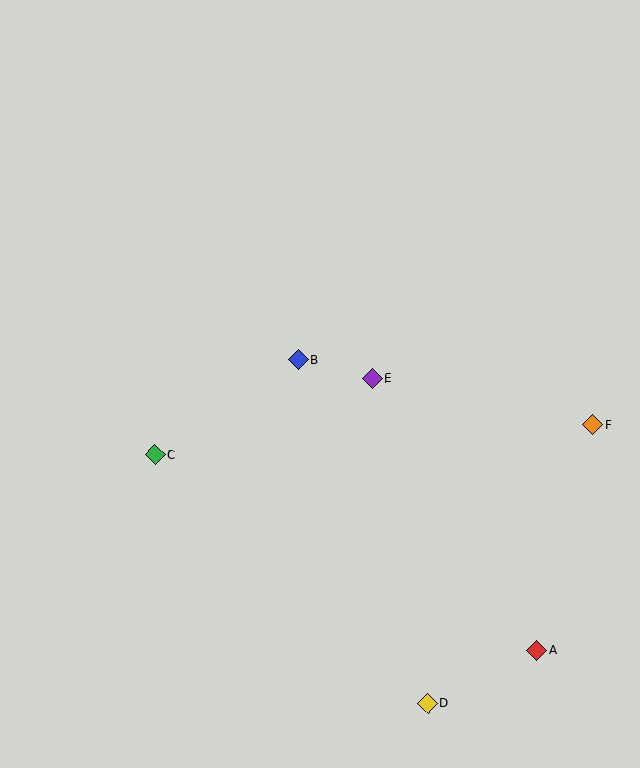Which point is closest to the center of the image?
Point B at (298, 360) is closest to the center.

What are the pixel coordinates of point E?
Point E is at (372, 378).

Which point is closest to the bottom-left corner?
Point C is closest to the bottom-left corner.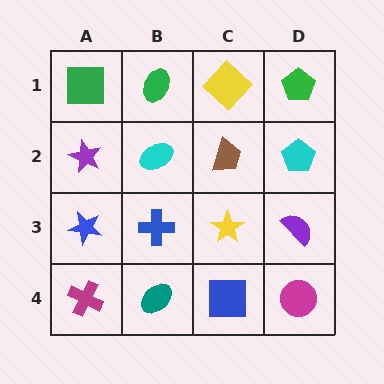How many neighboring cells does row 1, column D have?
2.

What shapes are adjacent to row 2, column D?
A green pentagon (row 1, column D), a purple semicircle (row 3, column D), a brown trapezoid (row 2, column C).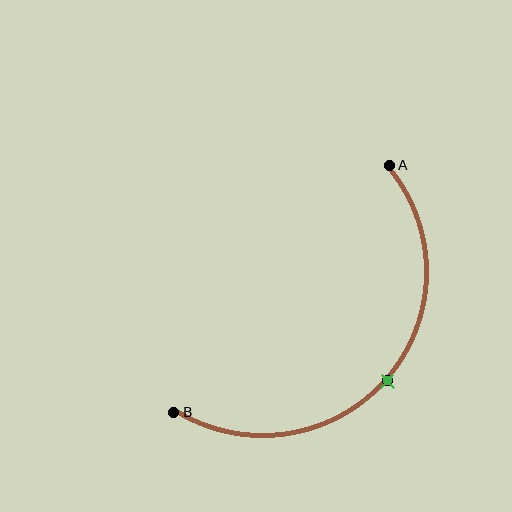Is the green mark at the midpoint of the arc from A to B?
Yes. The green mark lies on the arc at equal arc-length from both A and B — it is the arc midpoint.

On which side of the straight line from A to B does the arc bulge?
The arc bulges below and to the right of the straight line connecting A and B.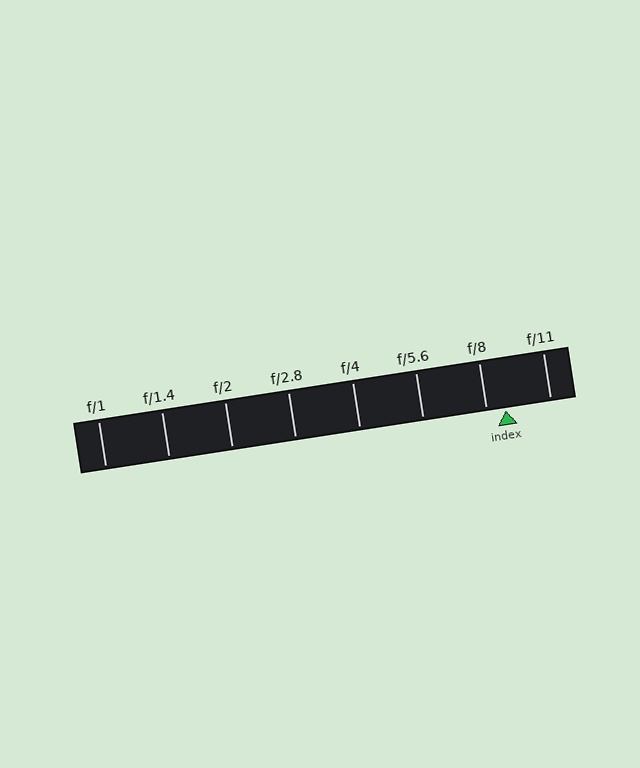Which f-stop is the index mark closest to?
The index mark is closest to f/8.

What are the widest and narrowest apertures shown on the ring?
The widest aperture shown is f/1 and the narrowest is f/11.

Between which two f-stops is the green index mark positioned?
The index mark is between f/8 and f/11.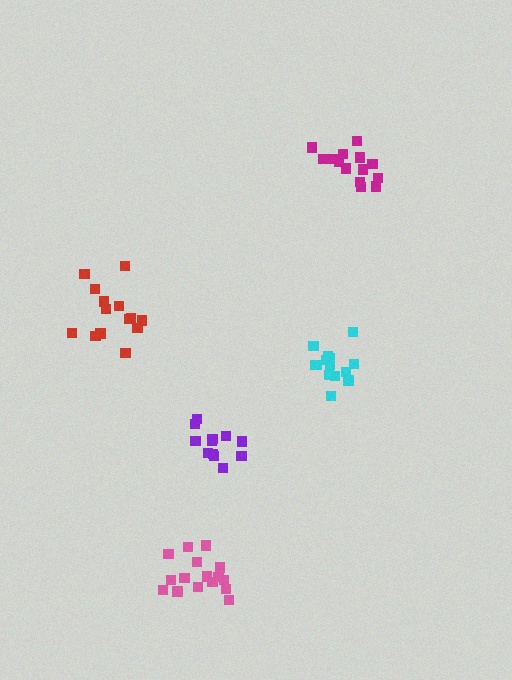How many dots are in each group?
Group 1: 14 dots, Group 2: 12 dots, Group 3: 14 dots, Group 4: 14 dots, Group 5: 16 dots (70 total).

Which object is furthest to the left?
The red cluster is leftmost.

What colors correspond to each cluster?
The clusters are colored: red, purple, magenta, cyan, pink.